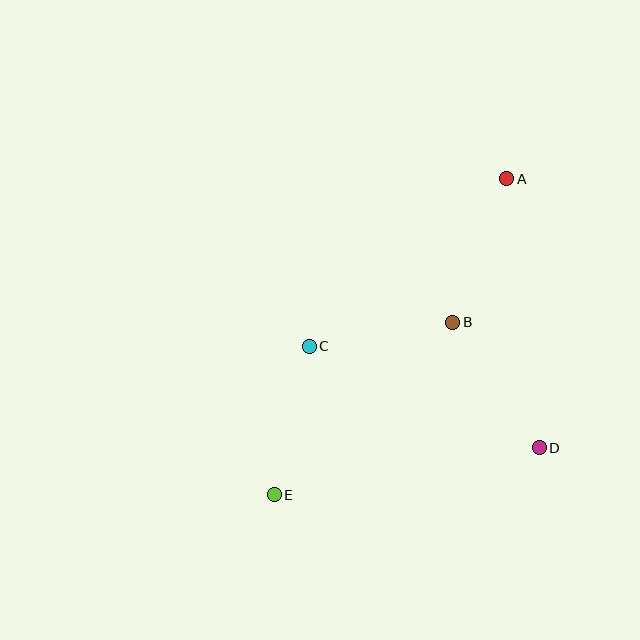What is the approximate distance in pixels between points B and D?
The distance between B and D is approximately 152 pixels.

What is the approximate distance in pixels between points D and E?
The distance between D and E is approximately 269 pixels.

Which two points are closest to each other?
Points B and C are closest to each other.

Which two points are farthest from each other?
Points A and E are farthest from each other.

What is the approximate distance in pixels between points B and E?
The distance between B and E is approximately 248 pixels.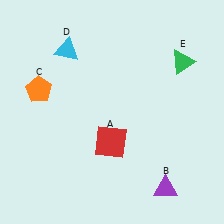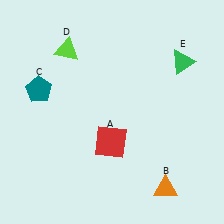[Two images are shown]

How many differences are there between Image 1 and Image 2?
There are 3 differences between the two images.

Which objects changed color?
B changed from purple to orange. C changed from orange to teal. D changed from cyan to lime.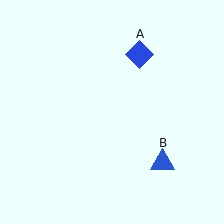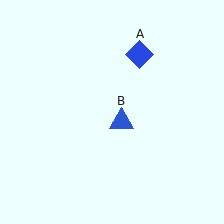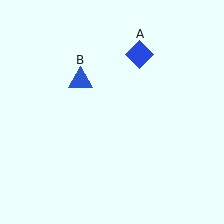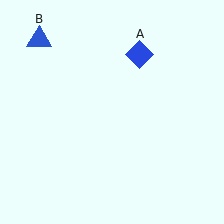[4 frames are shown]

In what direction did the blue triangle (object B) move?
The blue triangle (object B) moved up and to the left.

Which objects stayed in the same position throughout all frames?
Blue diamond (object A) remained stationary.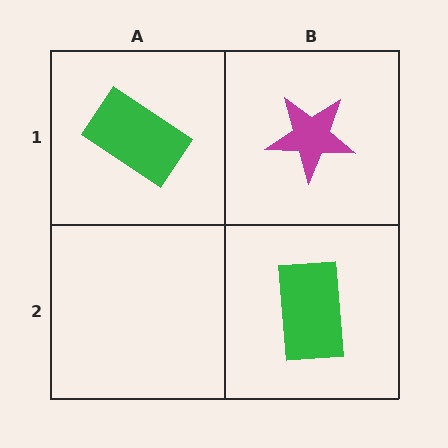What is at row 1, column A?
A green rectangle.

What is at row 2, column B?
A green rectangle.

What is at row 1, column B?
A magenta star.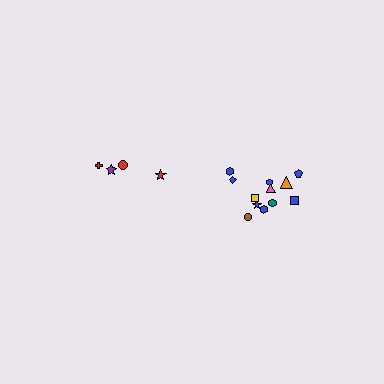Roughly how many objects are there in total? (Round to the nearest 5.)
Roughly 15 objects in total.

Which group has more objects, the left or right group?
The right group.